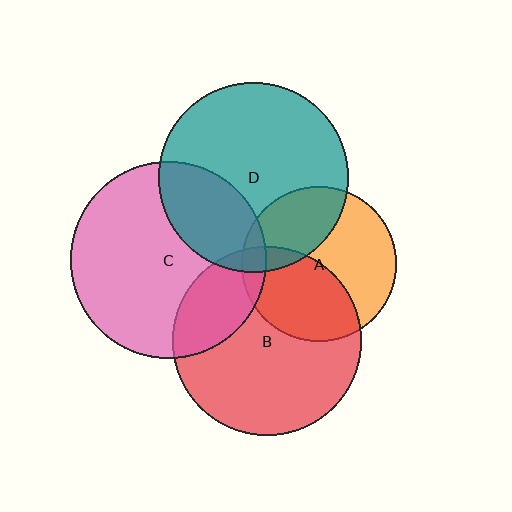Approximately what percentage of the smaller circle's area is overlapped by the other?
Approximately 30%.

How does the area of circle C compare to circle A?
Approximately 1.6 times.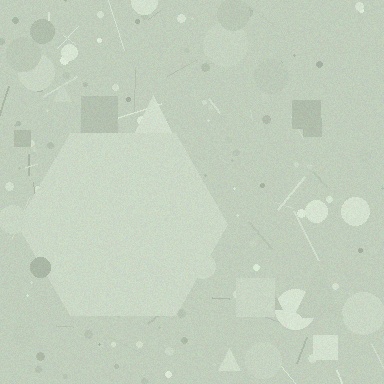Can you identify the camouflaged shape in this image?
The camouflaged shape is a hexagon.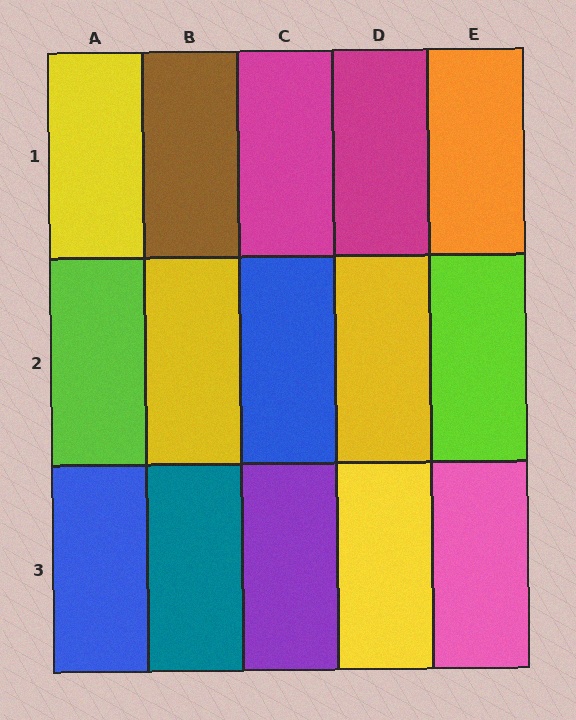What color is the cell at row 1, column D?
Magenta.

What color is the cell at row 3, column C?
Purple.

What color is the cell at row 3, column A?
Blue.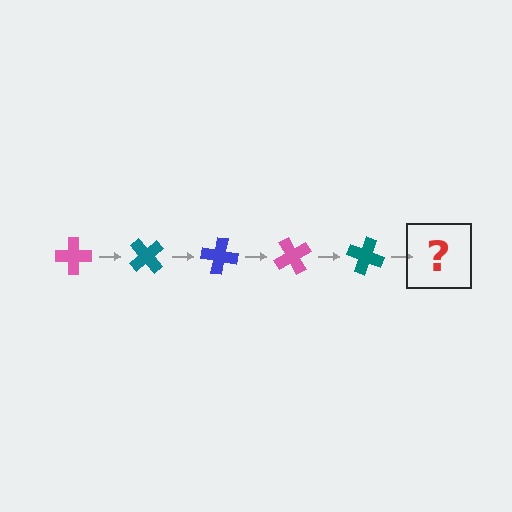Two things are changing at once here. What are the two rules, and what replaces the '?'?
The two rules are that it rotates 50 degrees each step and the color cycles through pink, teal, and blue. The '?' should be a blue cross, rotated 250 degrees from the start.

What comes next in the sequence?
The next element should be a blue cross, rotated 250 degrees from the start.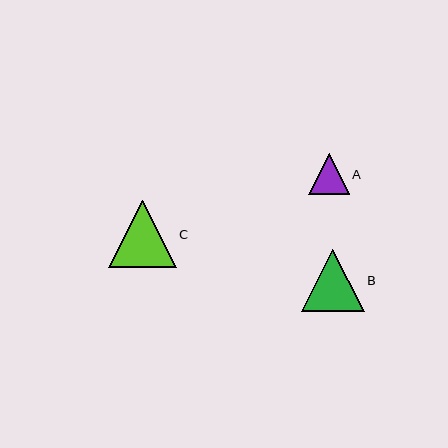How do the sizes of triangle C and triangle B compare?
Triangle C and triangle B are approximately the same size.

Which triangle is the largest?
Triangle C is the largest with a size of approximately 67 pixels.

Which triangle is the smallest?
Triangle A is the smallest with a size of approximately 41 pixels.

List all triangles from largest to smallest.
From largest to smallest: C, B, A.